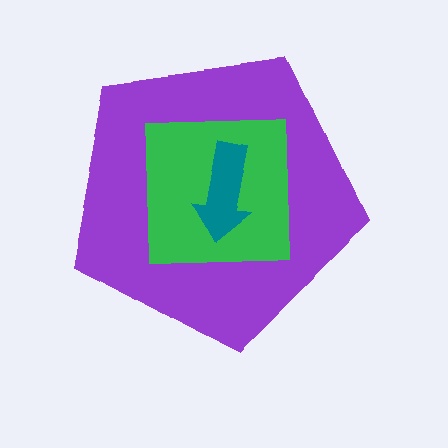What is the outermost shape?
The purple pentagon.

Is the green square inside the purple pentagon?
Yes.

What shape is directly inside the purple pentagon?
The green square.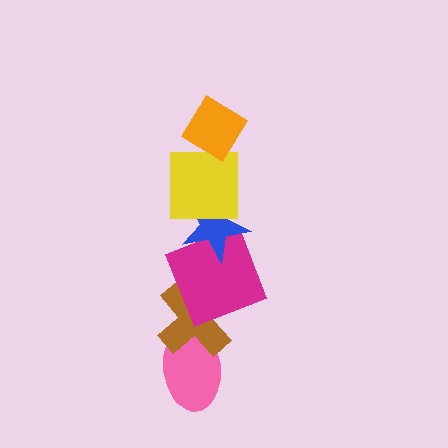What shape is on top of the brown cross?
The magenta square is on top of the brown cross.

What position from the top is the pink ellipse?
The pink ellipse is 6th from the top.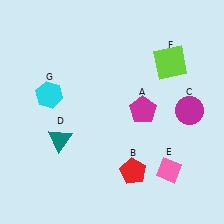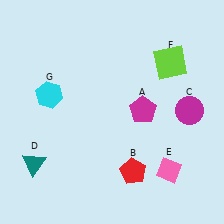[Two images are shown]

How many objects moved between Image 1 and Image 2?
1 object moved between the two images.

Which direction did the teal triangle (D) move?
The teal triangle (D) moved left.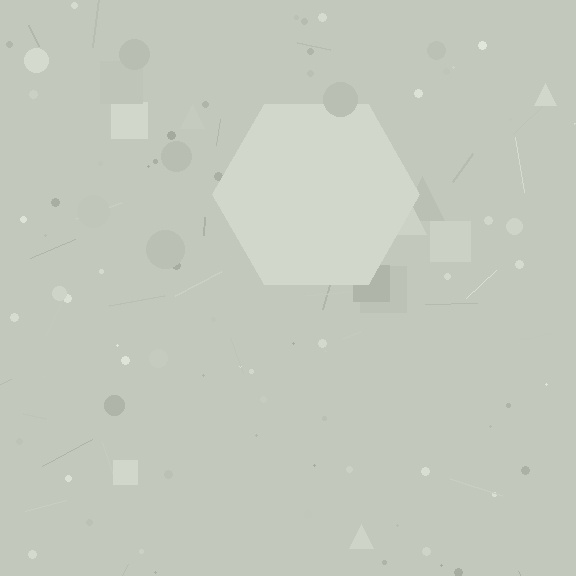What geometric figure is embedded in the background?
A hexagon is embedded in the background.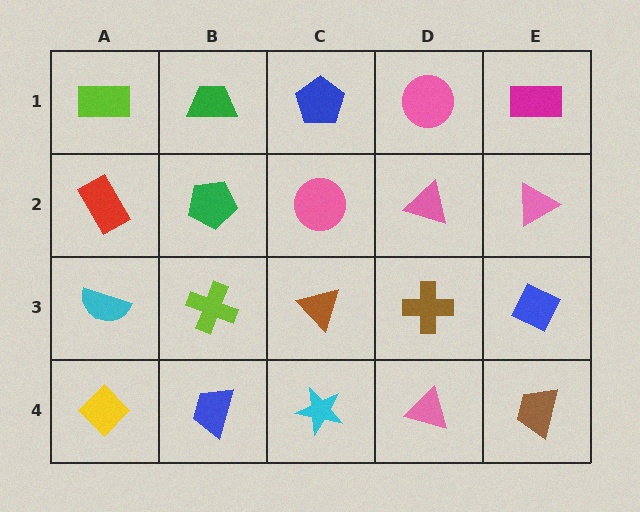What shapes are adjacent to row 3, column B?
A green pentagon (row 2, column B), a blue trapezoid (row 4, column B), a cyan semicircle (row 3, column A), a brown triangle (row 3, column C).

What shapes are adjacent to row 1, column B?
A green pentagon (row 2, column B), a lime rectangle (row 1, column A), a blue pentagon (row 1, column C).